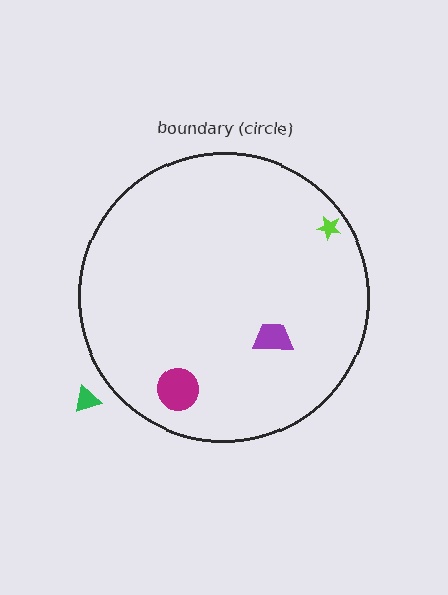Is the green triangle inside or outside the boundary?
Outside.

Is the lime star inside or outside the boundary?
Inside.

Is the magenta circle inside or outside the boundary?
Inside.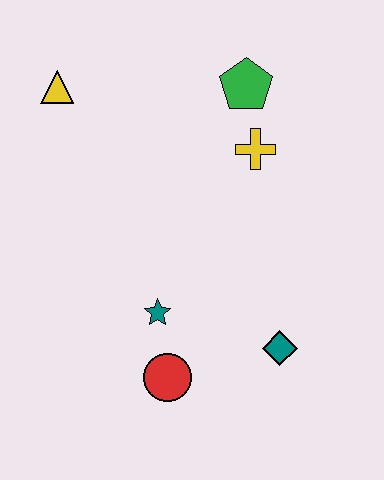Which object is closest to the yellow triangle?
The green pentagon is closest to the yellow triangle.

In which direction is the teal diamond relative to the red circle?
The teal diamond is to the right of the red circle.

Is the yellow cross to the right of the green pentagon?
Yes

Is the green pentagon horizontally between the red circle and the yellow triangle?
No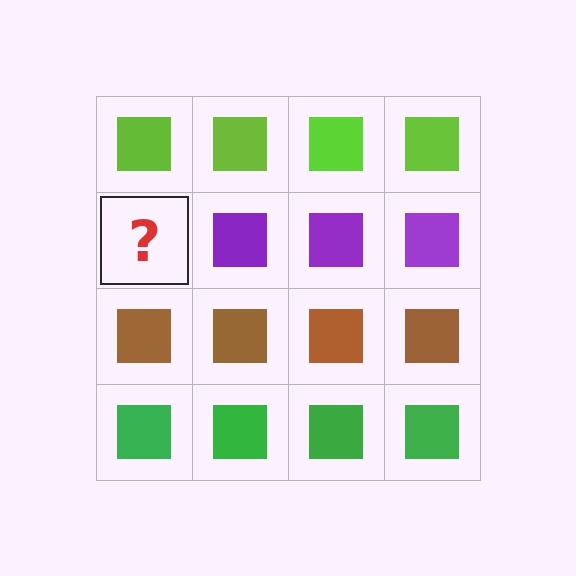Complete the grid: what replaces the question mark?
The question mark should be replaced with a purple square.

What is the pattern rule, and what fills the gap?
The rule is that each row has a consistent color. The gap should be filled with a purple square.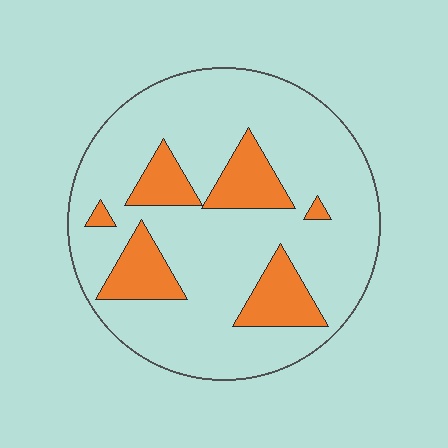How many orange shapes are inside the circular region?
6.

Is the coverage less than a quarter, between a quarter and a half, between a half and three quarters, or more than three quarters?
Less than a quarter.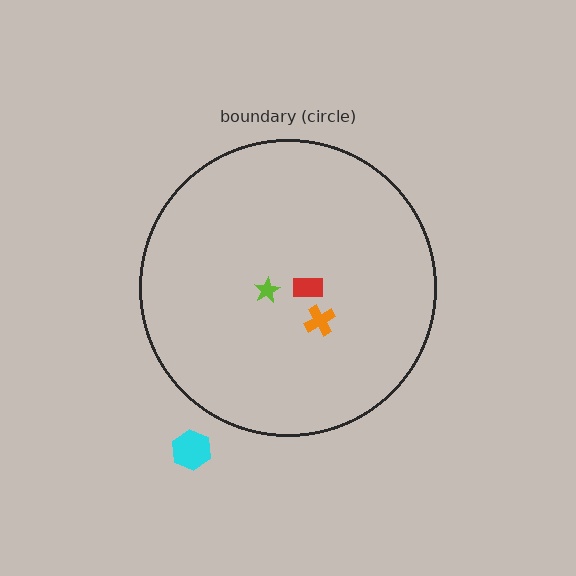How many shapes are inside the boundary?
3 inside, 1 outside.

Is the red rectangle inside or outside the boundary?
Inside.